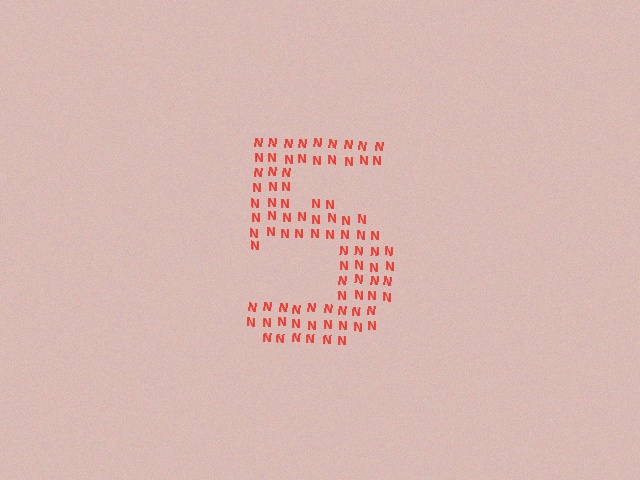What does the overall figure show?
The overall figure shows the digit 5.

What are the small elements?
The small elements are letter N's.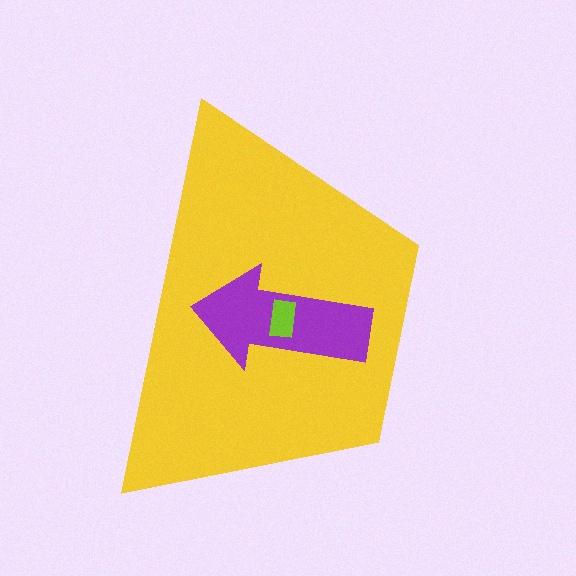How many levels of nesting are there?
3.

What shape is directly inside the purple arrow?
The lime rectangle.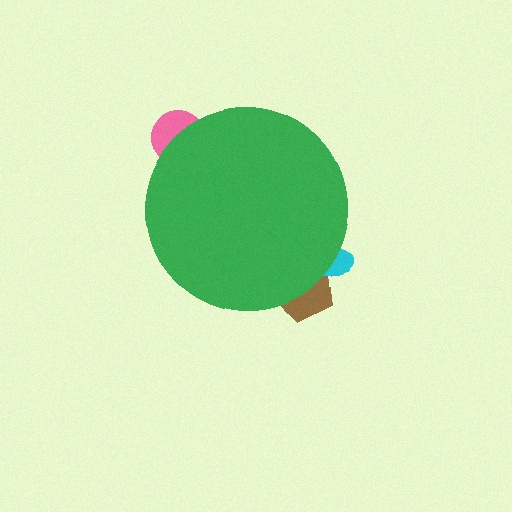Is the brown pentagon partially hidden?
Yes, the brown pentagon is partially hidden behind the green circle.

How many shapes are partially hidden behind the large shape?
3 shapes are partially hidden.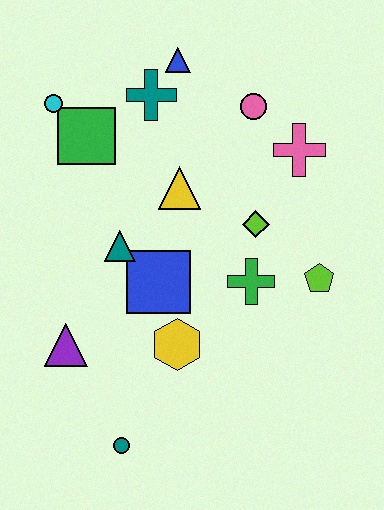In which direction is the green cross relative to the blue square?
The green cross is to the right of the blue square.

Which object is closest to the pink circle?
The pink cross is closest to the pink circle.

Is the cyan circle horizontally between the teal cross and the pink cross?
No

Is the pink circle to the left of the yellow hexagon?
No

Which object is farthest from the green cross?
The cyan circle is farthest from the green cross.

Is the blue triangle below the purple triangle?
No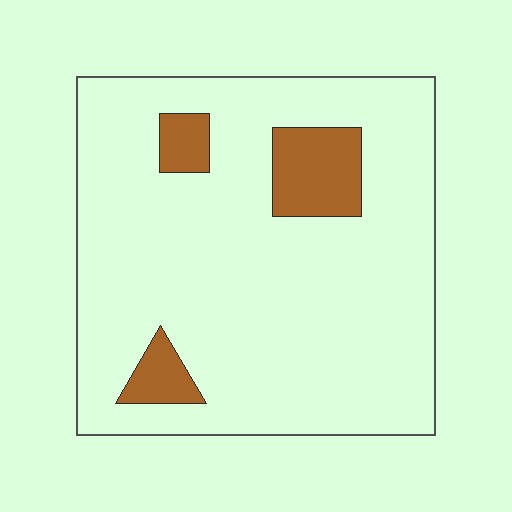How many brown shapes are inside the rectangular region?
3.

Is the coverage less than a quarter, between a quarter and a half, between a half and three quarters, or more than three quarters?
Less than a quarter.